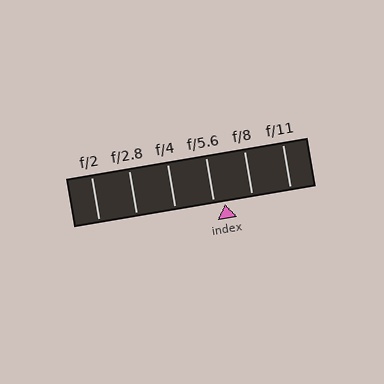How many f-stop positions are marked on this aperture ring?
There are 6 f-stop positions marked.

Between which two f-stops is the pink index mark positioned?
The index mark is between f/5.6 and f/8.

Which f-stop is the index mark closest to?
The index mark is closest to f/5.6.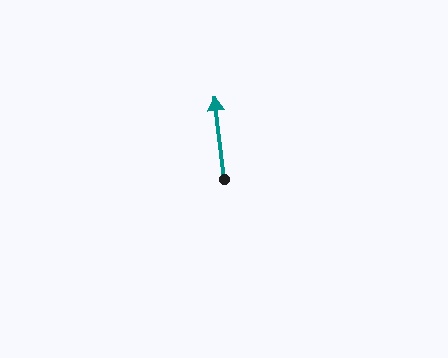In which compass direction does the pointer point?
North.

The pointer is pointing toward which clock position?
Roughly 12 o'clock.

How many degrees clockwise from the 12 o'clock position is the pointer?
Approximately 353 degrees.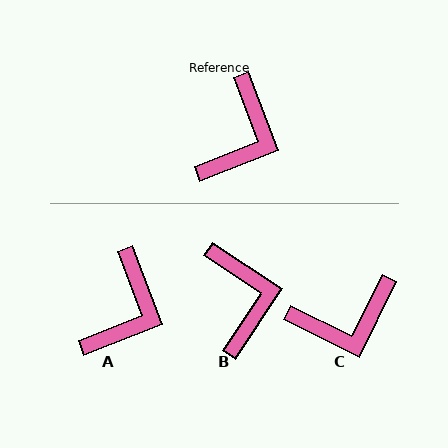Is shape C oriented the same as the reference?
No, it is off by about 47 degrees.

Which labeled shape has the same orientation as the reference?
A.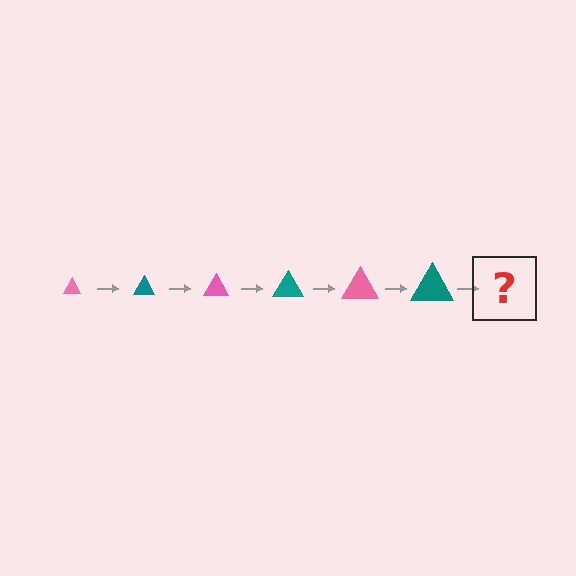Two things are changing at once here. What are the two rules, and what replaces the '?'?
The two rules are that the triangle grows larger each step and the color cycles through pink and teal. The '?' should be a pink triangle, larger than the previous one.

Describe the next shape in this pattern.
It should be a pink triangle, larger than the previous one.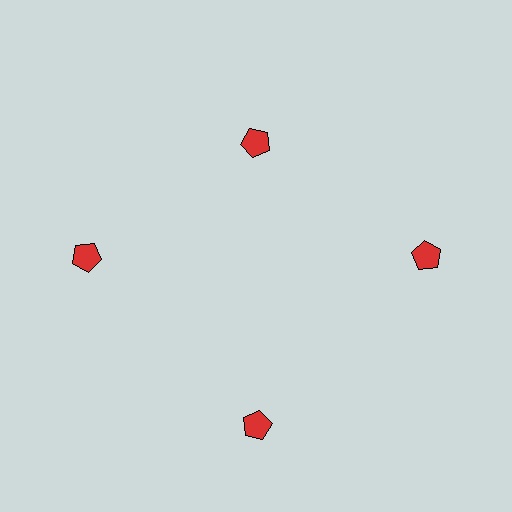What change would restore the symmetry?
The symmetry would be restored by moving it outward, back onto the ring so that all 4 pentagons sit at equal angles and equal distance from the center.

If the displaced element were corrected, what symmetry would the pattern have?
It would have 4-fold rotational symmetry — the pattern would map onto itself every 90 degrees.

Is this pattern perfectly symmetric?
No. The 4 red pentagons are arranged in a ring, but one element near the 12 o'clock position is pulled inward toward the center, breaking the 4-fold rotational symmetry.